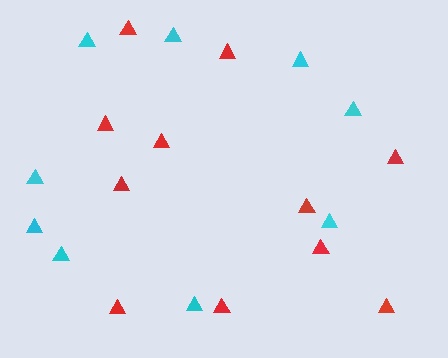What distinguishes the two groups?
There are 2 groups: one group of red triangles (11) and one group of cyan triangles (9).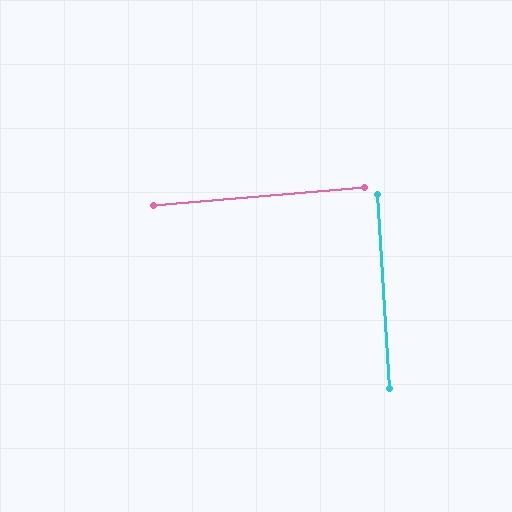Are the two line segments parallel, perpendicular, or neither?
Perpendicular — they meet at approximately 89°.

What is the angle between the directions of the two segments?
Approximately 89 degrees.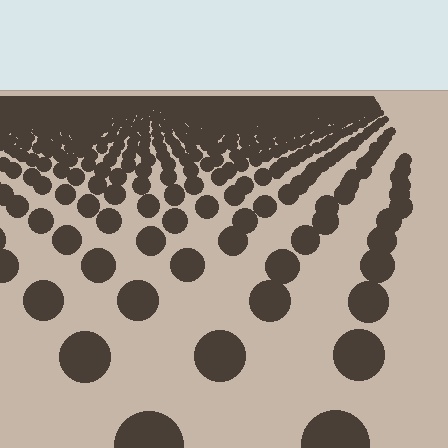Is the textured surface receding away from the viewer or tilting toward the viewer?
The surface is receding away from the viewer. Texture elements get smaller and denser toward the top.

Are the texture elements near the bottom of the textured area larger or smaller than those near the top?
Larger. Near the bottom, elements are closer to the viewer and appear at a bigger on-screen size.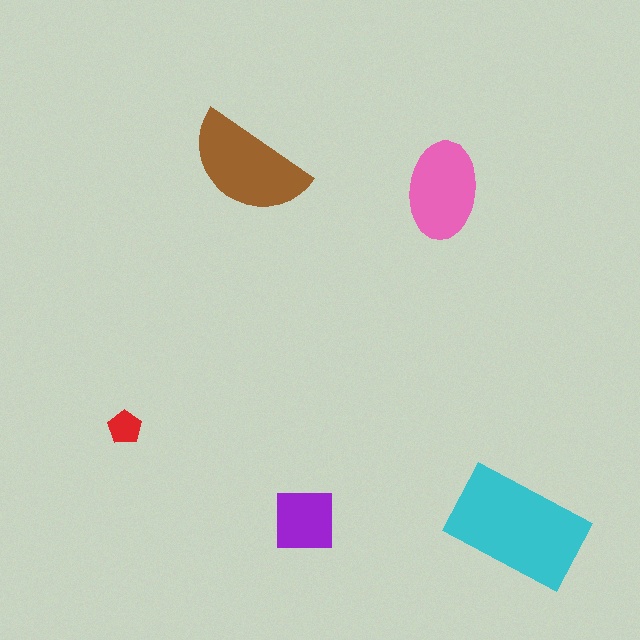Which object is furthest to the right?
The cyan rectangle is rightmost.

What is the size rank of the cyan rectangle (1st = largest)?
1st.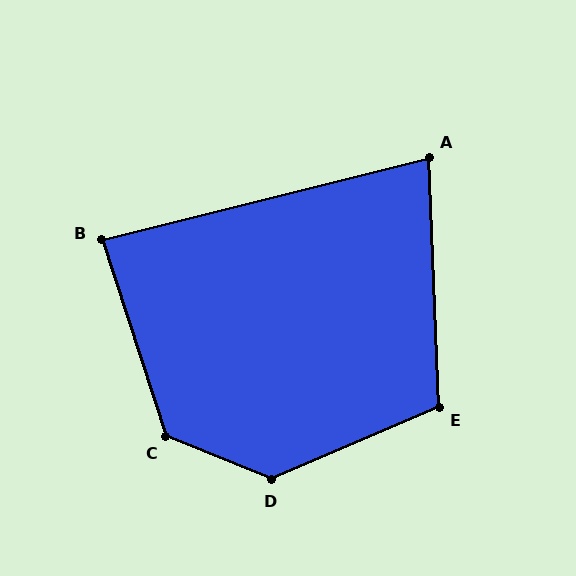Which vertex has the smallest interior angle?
A, at approximately 78 degrees.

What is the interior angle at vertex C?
Approximately 130 degrees (obtuse).